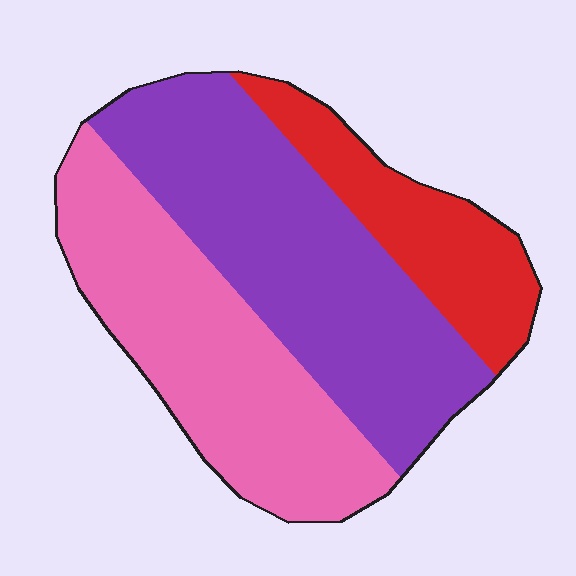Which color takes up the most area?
Purple, at roughly 45%.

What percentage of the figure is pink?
Pink covers roughly 35% of the figure.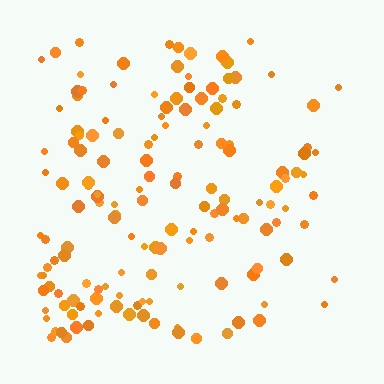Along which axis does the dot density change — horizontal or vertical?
Horizontal.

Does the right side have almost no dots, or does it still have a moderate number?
Still a moderate number, just noticeably fewer than the left.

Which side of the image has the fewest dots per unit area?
The right.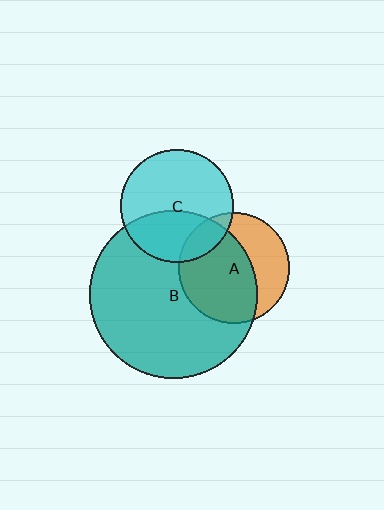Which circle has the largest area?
Circle B (teal).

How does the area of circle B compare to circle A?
Approximately 2.3 times.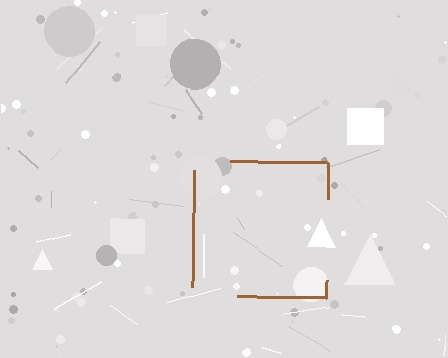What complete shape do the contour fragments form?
The contour fragments form a square.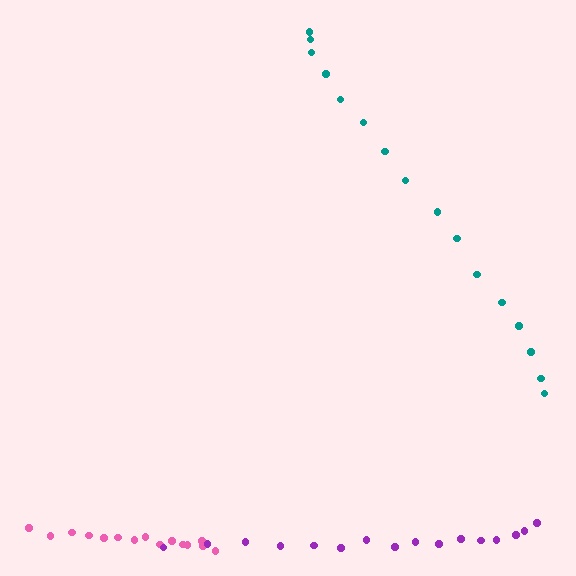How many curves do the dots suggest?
There are 3 distinct paths.